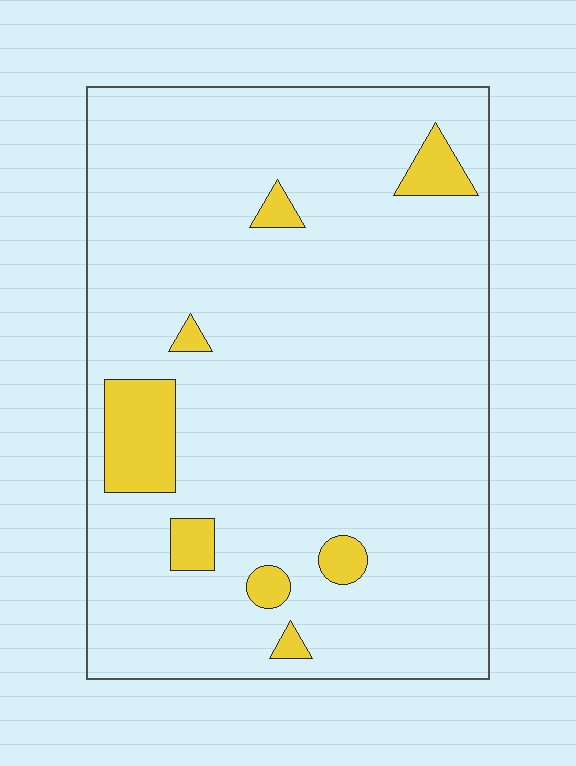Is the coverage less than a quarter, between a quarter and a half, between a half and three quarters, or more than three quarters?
Less than a quarter.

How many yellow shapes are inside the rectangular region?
8.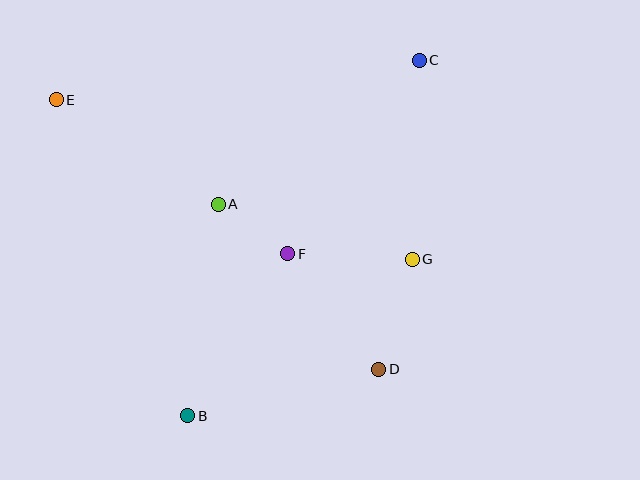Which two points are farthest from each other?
Points B and C are farthest from each other.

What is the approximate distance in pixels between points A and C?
The distance between A and C is approximately 247 pixels.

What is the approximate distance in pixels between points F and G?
The distance between F and G is approximately 125 pixels.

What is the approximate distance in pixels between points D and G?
The distance between D and G is approximately 115 pixels.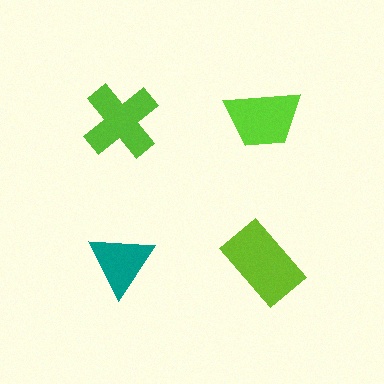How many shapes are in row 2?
2 shapes.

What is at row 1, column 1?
A lime cross.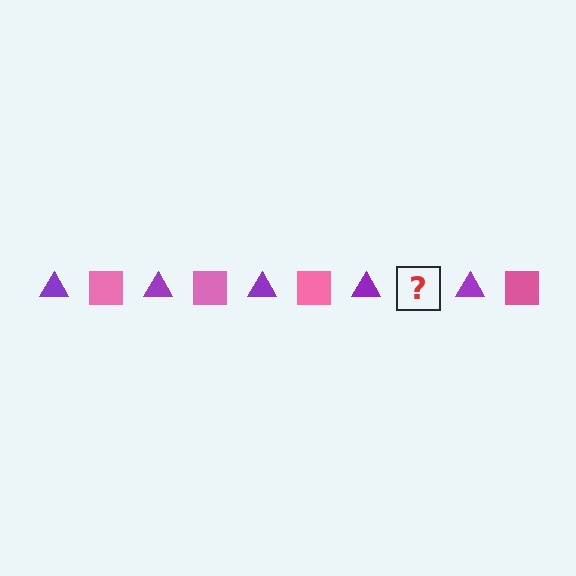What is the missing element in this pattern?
The missing element is a pink square.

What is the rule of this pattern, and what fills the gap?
The rule is that the pattern alternates between purple triangle and pink square. The gap should be filled with a pink square.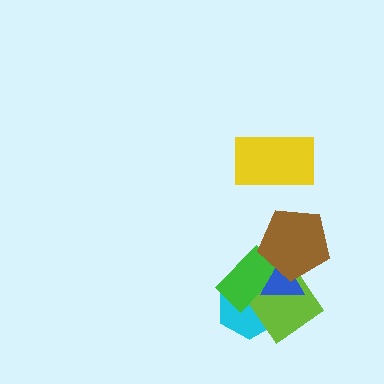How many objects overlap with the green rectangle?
4 objects overlap with the green rectangle.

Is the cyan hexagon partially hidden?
Yes, it is partially covered by another shape.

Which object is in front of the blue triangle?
The brown pentagon is in front of the blue triangle.